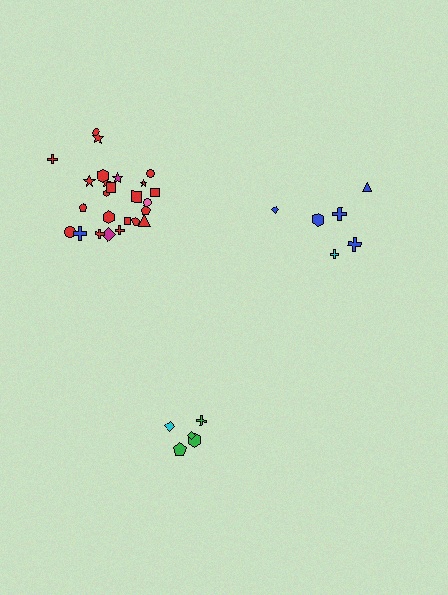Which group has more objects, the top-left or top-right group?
The top-left group.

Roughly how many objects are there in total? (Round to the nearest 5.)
Roughly 35 objects in total.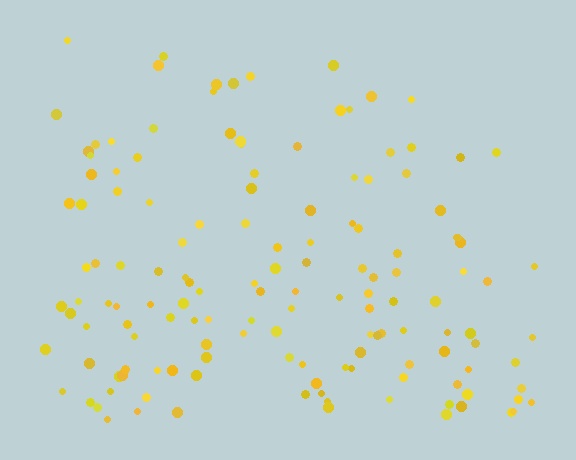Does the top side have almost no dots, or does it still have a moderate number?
Still a moderate number, just noticeably fewer than the bottom.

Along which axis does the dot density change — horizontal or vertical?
Vertical.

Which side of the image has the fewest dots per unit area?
The top.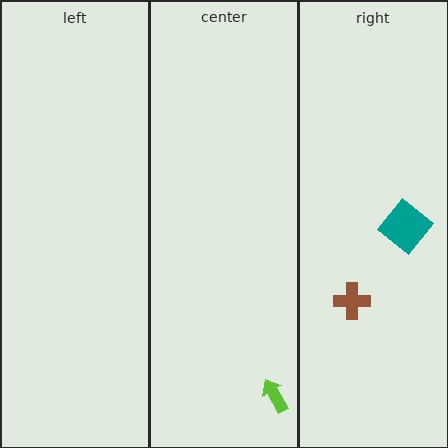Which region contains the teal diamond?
The right region.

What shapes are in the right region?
The teal diamond, the brown cross.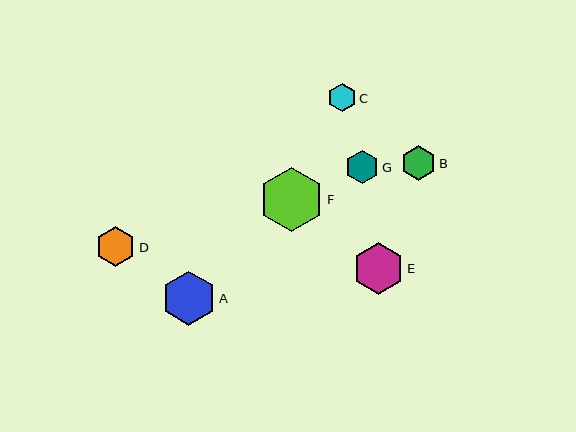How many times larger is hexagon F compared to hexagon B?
Hexagon F is approximately 1.9 times the size of hexagon B.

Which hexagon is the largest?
Hexagon F is the largest with a size of approximately 64 pixels.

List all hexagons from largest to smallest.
From largest to smallest: F, A, E, D, B, G, C.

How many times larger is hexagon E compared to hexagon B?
Hexagon E is approximately 1.5 times the size of hexagon B.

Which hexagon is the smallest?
Hexagon C is the smallest with a size of approximately 28 pixels.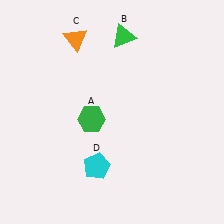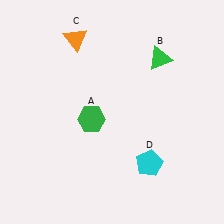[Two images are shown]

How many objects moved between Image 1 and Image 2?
2 objects moved between the two images.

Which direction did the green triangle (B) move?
The green triangle (B) moved right.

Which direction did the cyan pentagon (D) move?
The cyan pentagon (D) moved right.